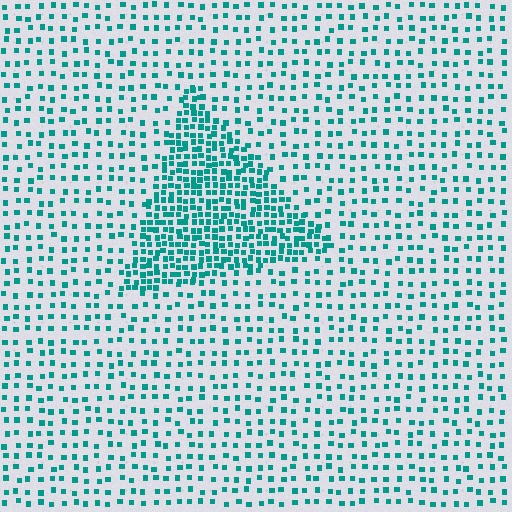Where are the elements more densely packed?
The elements are more densely packed inside the triangle boundary.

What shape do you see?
I see a triangle.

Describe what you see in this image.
The image contains small teal elements arranged at two different densities. A triangle-shaped region is visible where the elements are more densely packed than the surrounding area.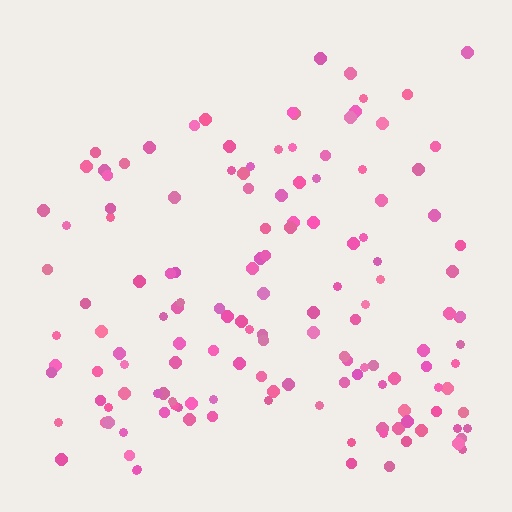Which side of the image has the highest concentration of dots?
The bottom.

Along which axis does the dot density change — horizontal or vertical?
Vertical.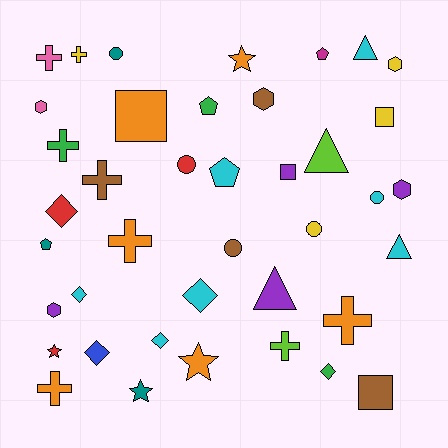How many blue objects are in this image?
There is 1 blue object.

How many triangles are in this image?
There are 4 triangles.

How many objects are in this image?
There are 40 objects.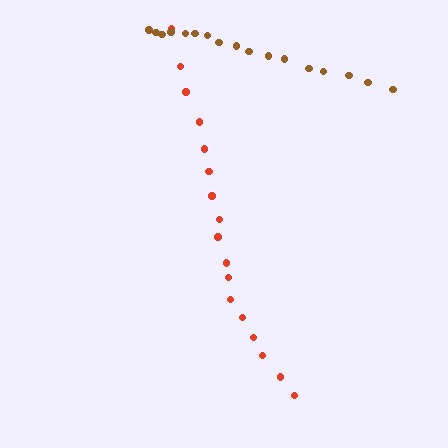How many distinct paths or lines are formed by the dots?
There are 2 distinct paths.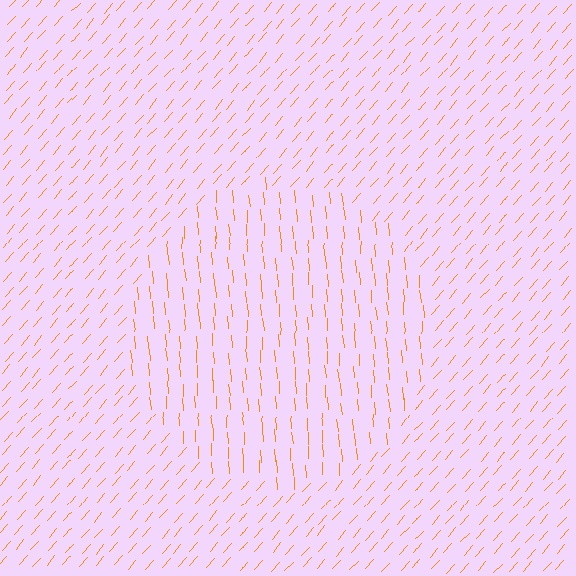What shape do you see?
I see a circle.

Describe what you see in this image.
The image is filled with small orange line segments. A circle region in the image has lines oriented differently from the surrounding lines, creating a visible texture boundary.